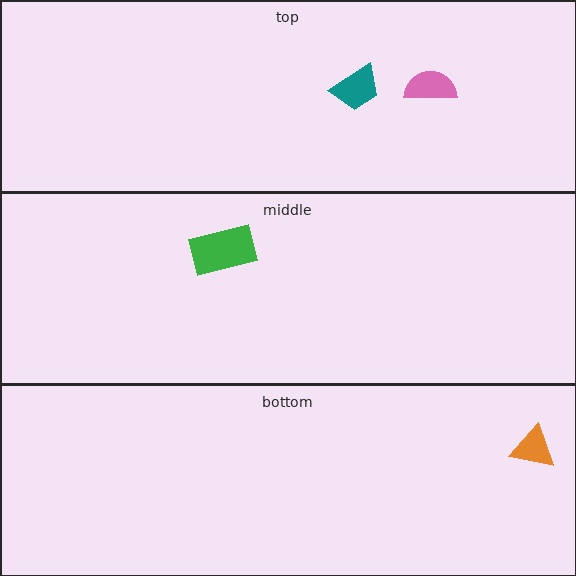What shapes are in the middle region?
The green rectangle.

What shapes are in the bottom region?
The orange triangle.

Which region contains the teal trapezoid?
The top region.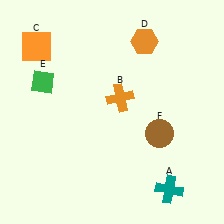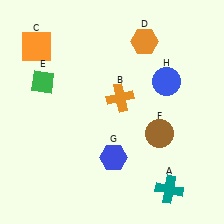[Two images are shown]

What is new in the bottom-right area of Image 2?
A blue hexagon (G) was added in the bottom-right area of Image 2.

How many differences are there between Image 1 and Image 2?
There are 2 differences between the two images.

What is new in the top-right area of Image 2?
A blue circle (H) was added in the top-right area of Image 2.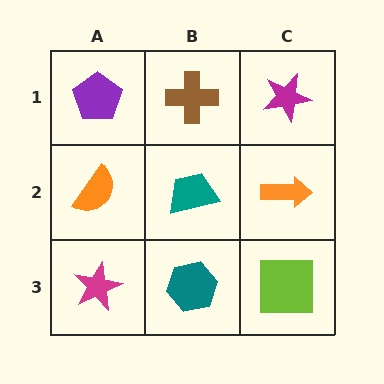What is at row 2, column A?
An orange semicircle.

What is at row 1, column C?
A magenta star.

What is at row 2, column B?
A teal trapezoid.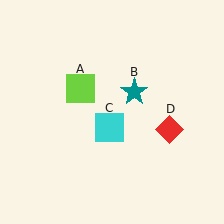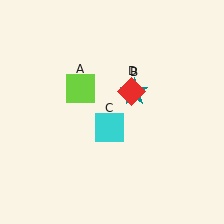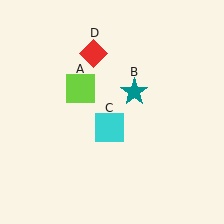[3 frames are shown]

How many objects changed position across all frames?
1 object changed position: red diamond (object D).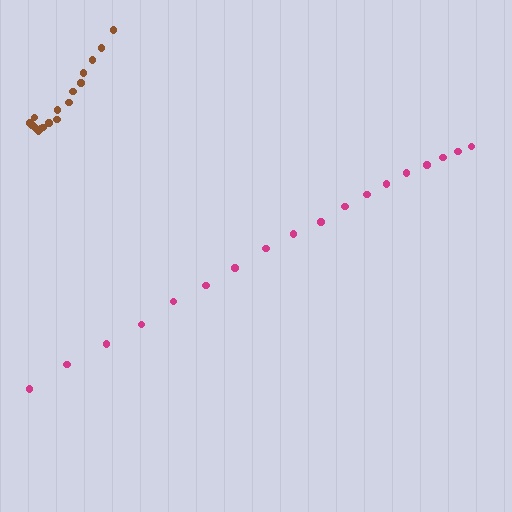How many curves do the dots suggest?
There are 2 distinct paths.